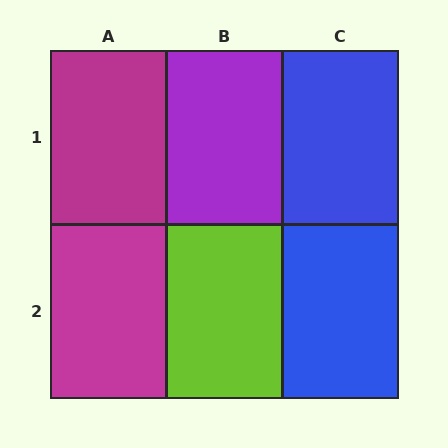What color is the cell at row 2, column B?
Lime.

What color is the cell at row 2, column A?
Magenta.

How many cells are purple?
1 cell is purple.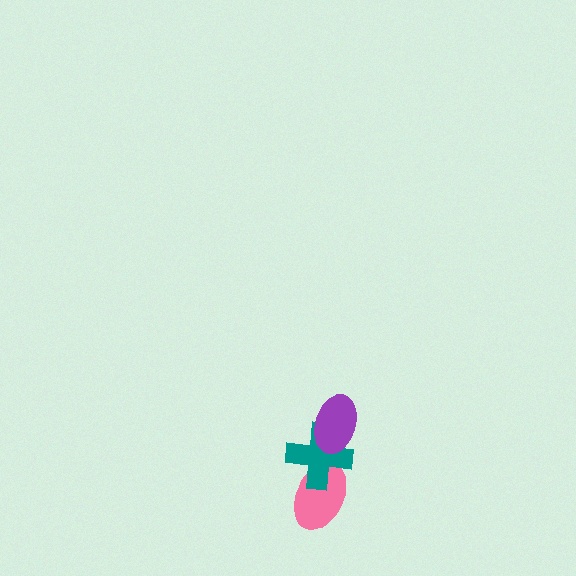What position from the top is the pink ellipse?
The pink ellipse is 3rd from the top.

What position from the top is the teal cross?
The teal cross is 2nd from the top.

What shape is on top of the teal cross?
The purple ellipse is on top of the teal cross.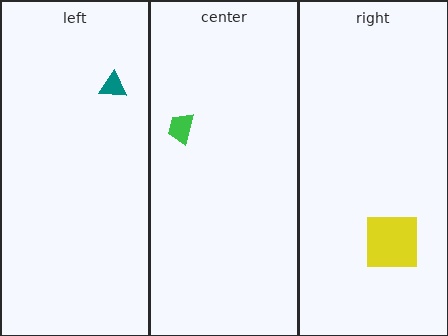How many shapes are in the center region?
1.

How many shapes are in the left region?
1.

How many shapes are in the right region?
1.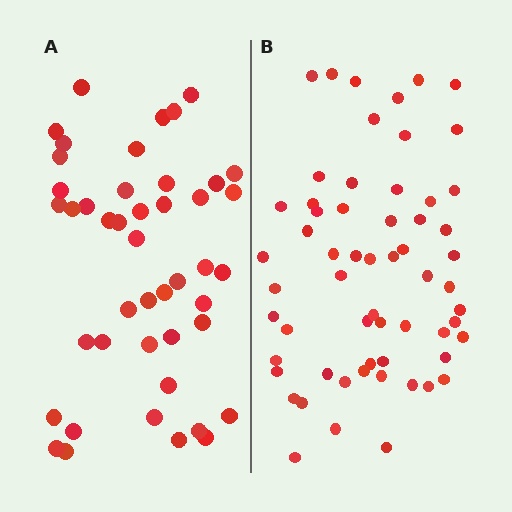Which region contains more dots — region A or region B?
Region B (the right region) has more dots.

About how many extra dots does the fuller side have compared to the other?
Region B has approximately 15 more dots than region A.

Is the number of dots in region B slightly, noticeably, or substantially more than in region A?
Region B has noticeably more, but not dramatically so. The ratio is roughly 1.3 to 1.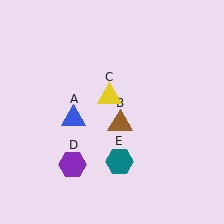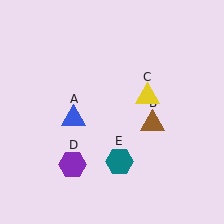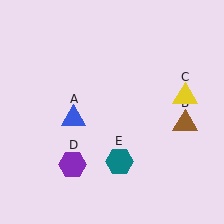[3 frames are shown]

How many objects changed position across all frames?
2 objects changed position: brown triangle (object B), yellow triangle (object C).